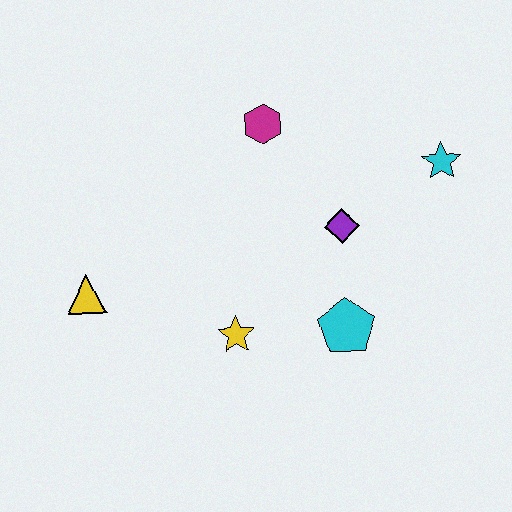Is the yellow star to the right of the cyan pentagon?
No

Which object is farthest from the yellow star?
The cyan star is farthest from the yellow star.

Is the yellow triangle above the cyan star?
No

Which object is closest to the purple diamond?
The cyan pentagon is closest to the purple diamond.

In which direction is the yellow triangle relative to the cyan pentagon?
The yellow triangle is to the left of the cyan pentagon.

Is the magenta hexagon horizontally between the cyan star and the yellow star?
Yes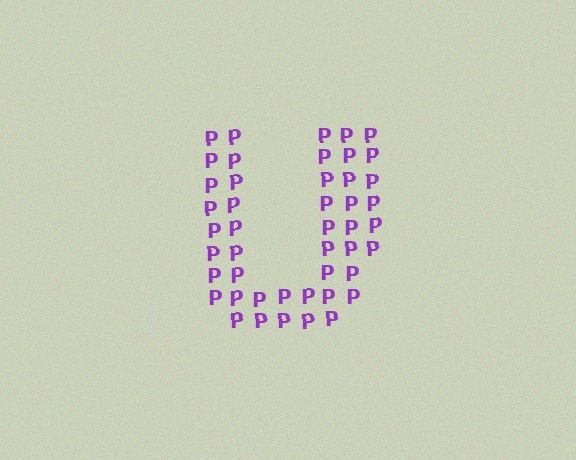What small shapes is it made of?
It is made of small letter P's.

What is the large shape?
The large shape is the letter U.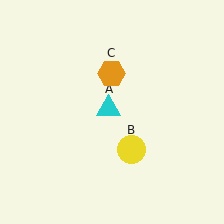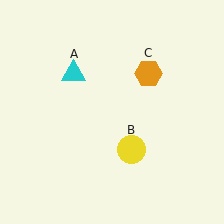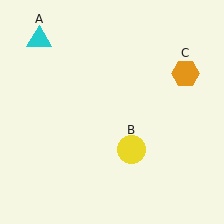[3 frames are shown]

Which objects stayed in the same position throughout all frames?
Yellow circle (object B) remained stationary.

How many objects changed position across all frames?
2 objects changed position: cyan triangle (object A), orange hexagon (object C).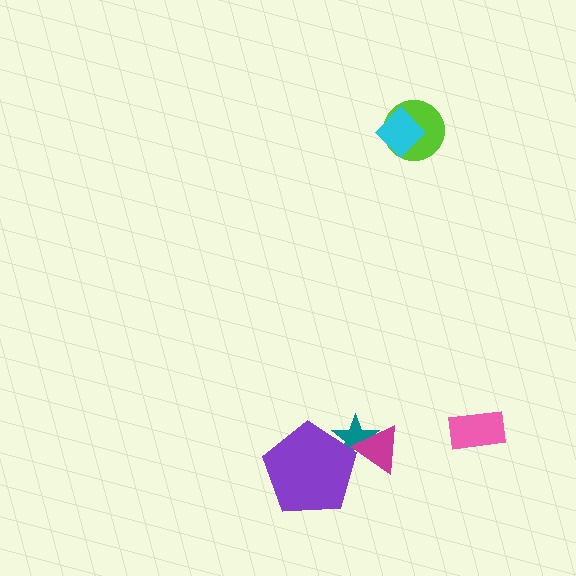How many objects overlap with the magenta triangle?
1 object overlaps with the magenta triangle.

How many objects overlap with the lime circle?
1 object overlaps with the lime circle.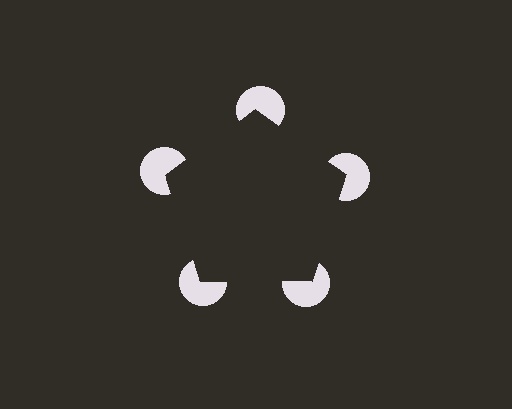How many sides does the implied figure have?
5 sides.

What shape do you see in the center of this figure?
An illusory pentagon — its edges are inferred from the aligned wedge cuts in the pac-man discs, not physically drawn.